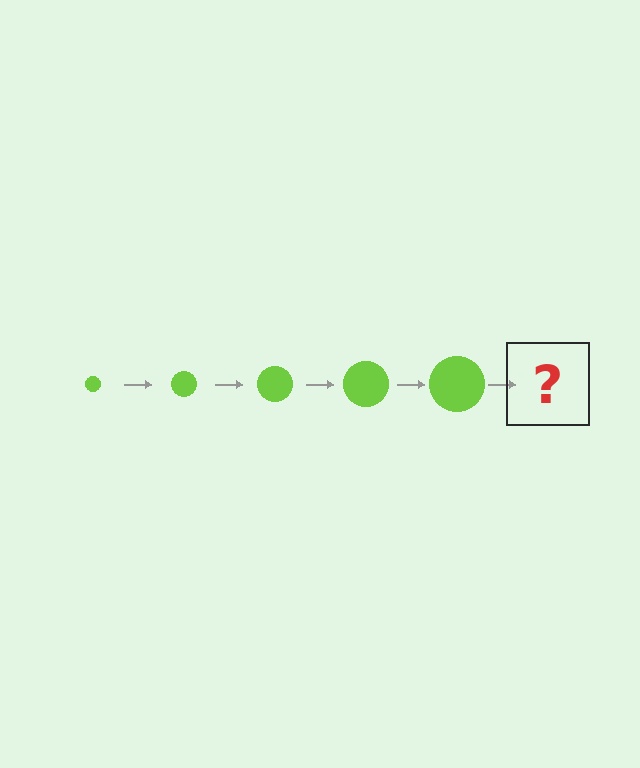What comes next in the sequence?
The next element should be a lime circle, larger than the previous one.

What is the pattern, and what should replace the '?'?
The pattern is that the circle gets progressively larger each step. The '?' should be a lime circle, larger than the previous one.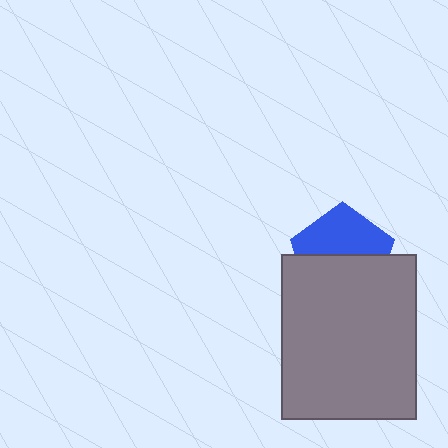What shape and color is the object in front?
The object in front is a gray rectangle.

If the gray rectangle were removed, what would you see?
You would see the complete blue pentagon.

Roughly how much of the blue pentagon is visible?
About half of it is visible (roughly 47%).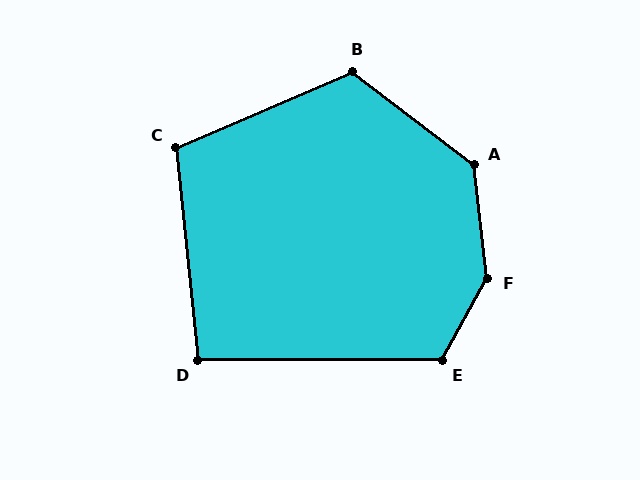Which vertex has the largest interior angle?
F, at approximately 145 degrees.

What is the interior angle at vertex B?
Approximately 119 degrees (obtuse).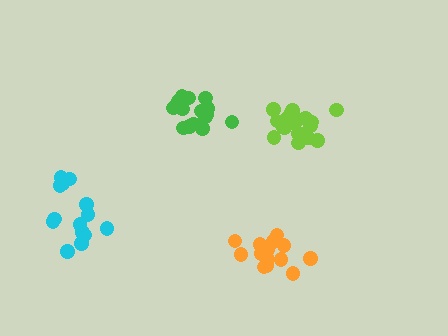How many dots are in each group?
Group 1: 17 dots, Group 2: 19 dots, Group 3: 14 dots, Group 4: 14 dots (64 total).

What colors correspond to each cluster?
The clusters are colored: green, lime, orange, cyan.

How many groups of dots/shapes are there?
There are 4 groups.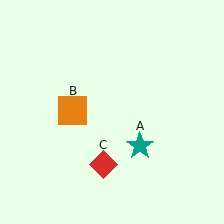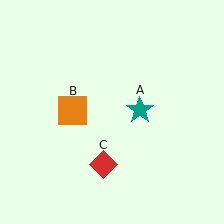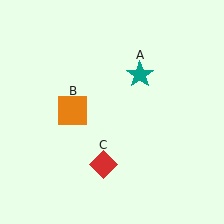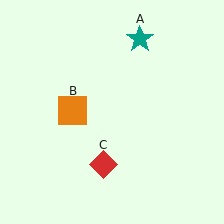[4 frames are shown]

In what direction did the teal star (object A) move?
The teal star (object A) moved up.